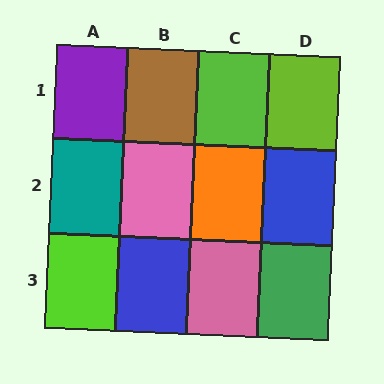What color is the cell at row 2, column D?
Blue.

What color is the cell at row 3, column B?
Blue.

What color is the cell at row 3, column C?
Pink.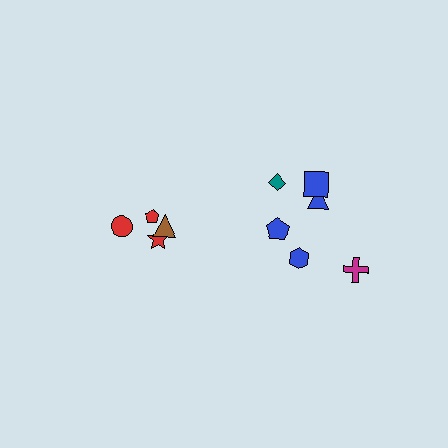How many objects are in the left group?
There are 4 objects.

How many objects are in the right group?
There are 6 objects.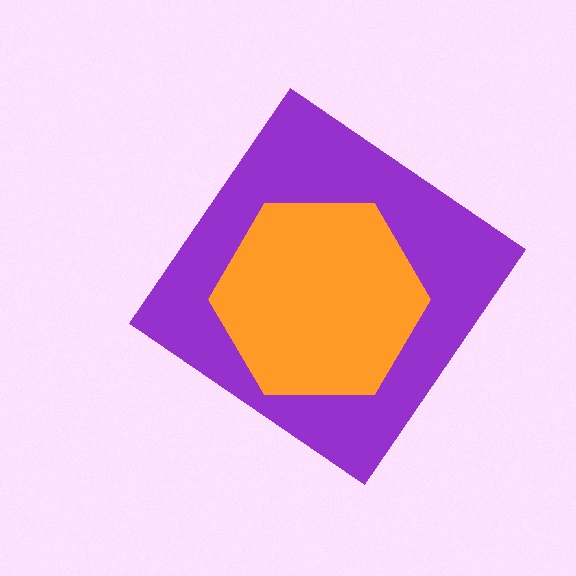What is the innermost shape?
The orange hexagon.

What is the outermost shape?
The purple diamond.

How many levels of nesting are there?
2.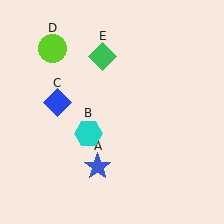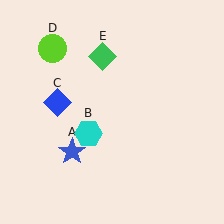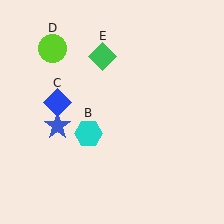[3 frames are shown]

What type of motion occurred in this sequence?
The blue star (object A) rotated clockwise around the center of the scene.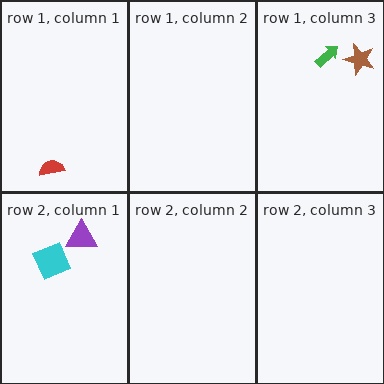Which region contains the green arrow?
The row 1, column 3 region.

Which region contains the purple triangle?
The row 2, column 1 region.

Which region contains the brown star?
The row 1, column 3 region.